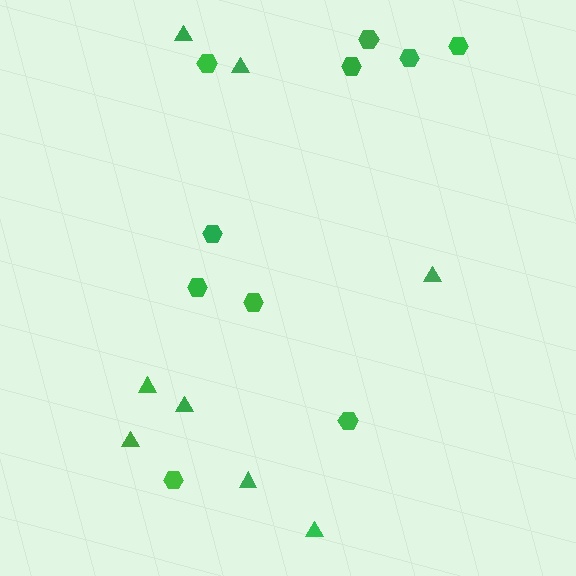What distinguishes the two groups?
There are 2 groups: one group of triangles (8) and one group of hexagons (10).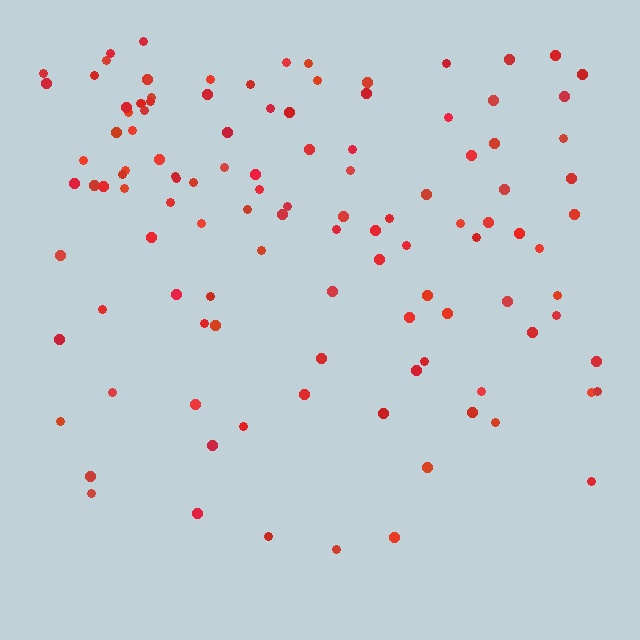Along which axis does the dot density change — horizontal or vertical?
Vertical.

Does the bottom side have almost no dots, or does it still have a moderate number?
Still a moderate number, just noticeably fewer than the top.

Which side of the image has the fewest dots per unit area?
The bottom.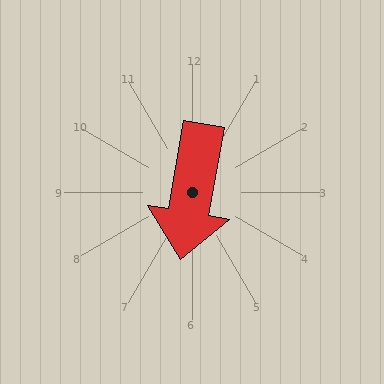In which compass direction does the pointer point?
South.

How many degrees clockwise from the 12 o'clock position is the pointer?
Approximately 190 degrees.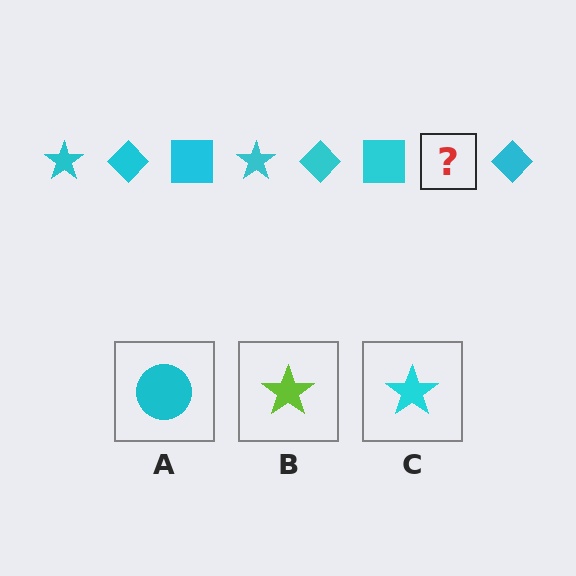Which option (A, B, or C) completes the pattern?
C.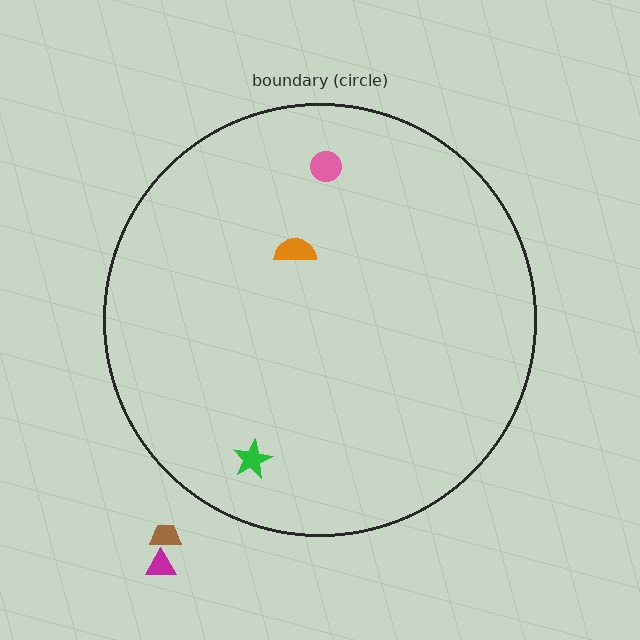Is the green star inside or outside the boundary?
Inside.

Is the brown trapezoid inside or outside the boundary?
Outside.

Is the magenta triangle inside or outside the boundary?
Outside.